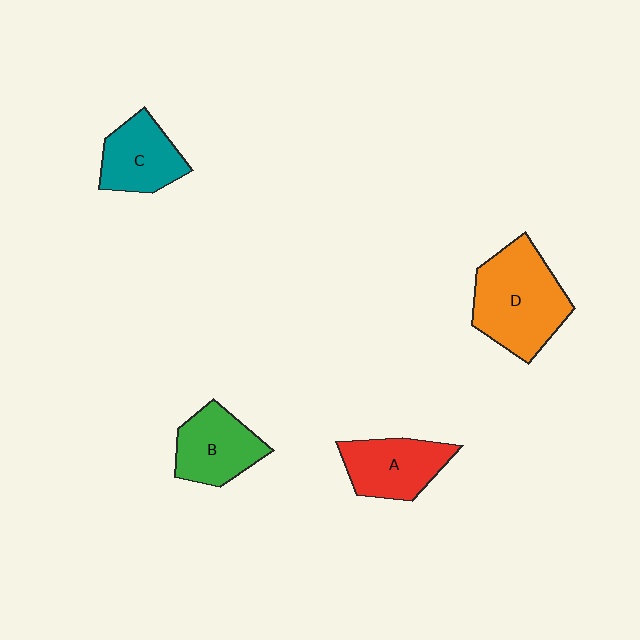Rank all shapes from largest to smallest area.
From largest to smallest: D (orange), A (red), B (green), C (teal).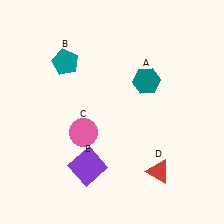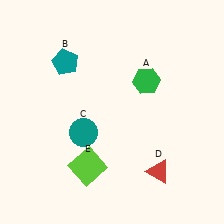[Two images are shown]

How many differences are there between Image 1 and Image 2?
There are 3 differences between the two images.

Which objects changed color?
A changed from teal to green. C changed from pink to teal. E changed from purple to lime.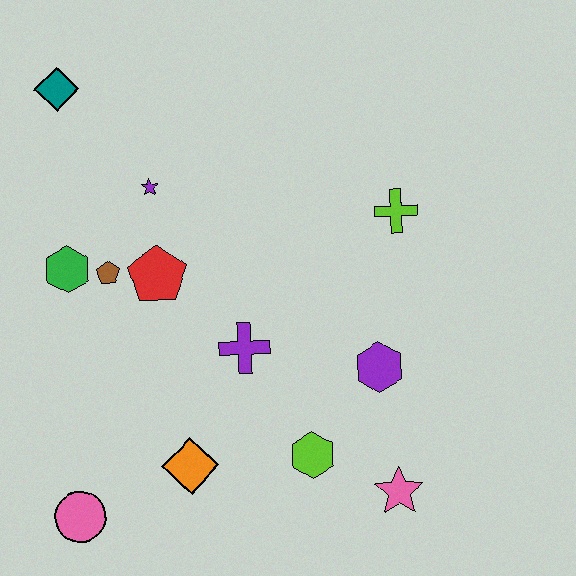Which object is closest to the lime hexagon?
The pink star is closest to the lime hexagon.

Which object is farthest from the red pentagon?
The pink star is farthest from the red pentagon.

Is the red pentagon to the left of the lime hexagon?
Yes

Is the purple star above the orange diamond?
Yes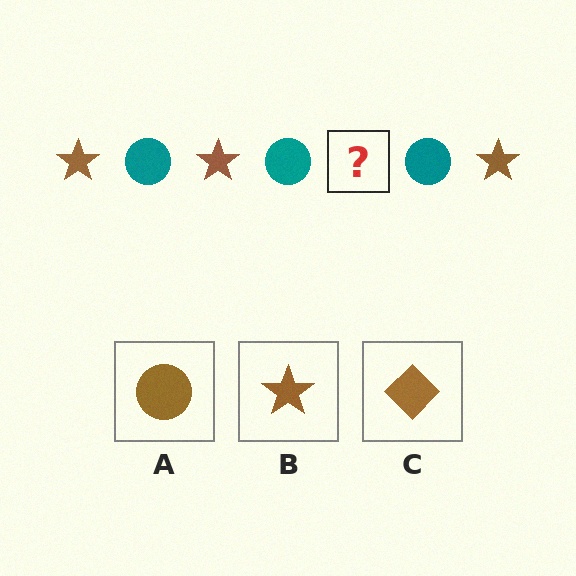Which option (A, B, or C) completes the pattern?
B.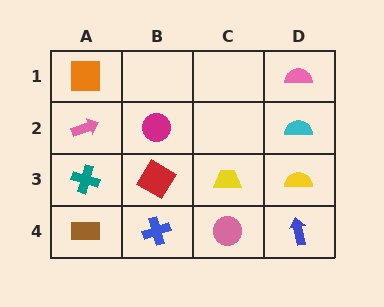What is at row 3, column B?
A red diamond.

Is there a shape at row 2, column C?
No, that cell is empty.